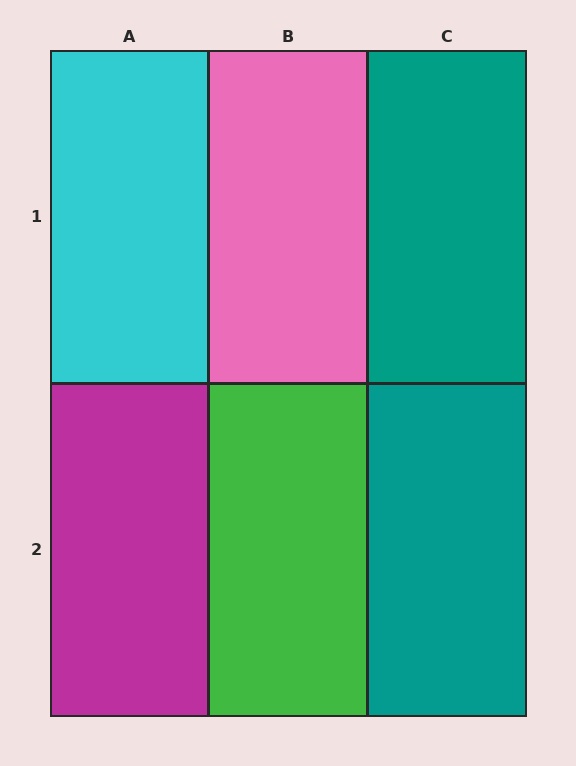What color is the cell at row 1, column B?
Pink.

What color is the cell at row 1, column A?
Cyan.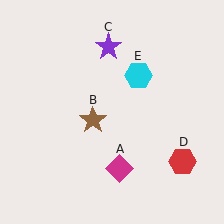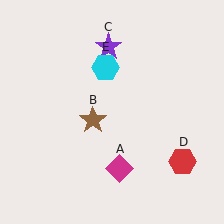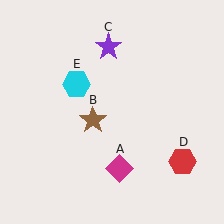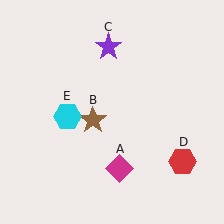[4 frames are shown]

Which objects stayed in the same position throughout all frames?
Magenta diamond (object A) and brown star (object B) and purple star (object C) and red hexagon (object D) remained stationary.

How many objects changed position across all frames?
1 object changed position: cyan hexagon (object E).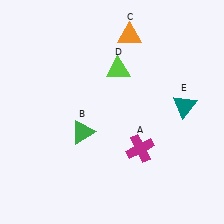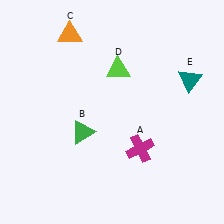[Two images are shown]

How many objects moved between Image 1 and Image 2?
2 objects moved between the two images.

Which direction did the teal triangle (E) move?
The teal triangle (E) moved up.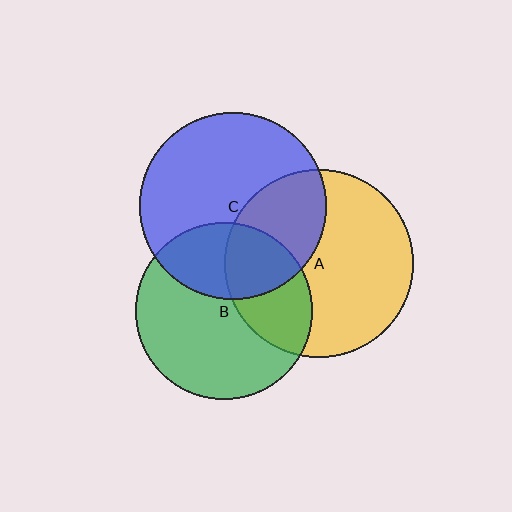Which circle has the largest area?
Circle A (yellow).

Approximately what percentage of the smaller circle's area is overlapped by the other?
Approximately 35%.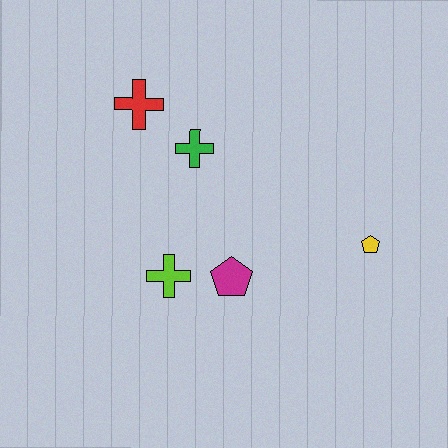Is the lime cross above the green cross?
No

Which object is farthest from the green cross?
The yellow pentagon is farthest from the green cross.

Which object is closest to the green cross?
The red cross is closest to the green cross.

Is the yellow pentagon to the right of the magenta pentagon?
Yes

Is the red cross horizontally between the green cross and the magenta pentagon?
No